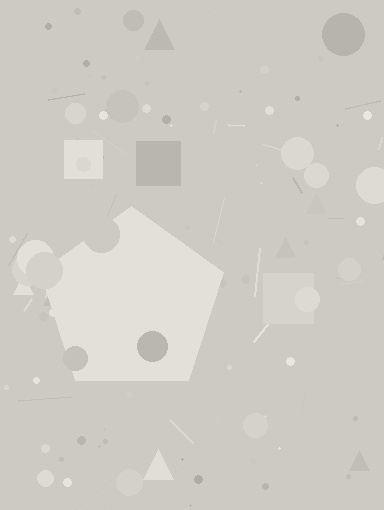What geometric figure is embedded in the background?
A pentagon is embedded in the background.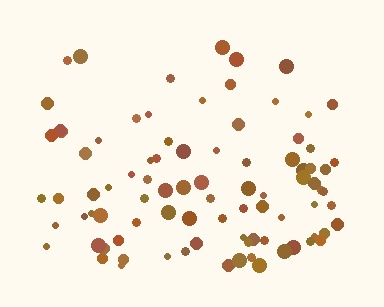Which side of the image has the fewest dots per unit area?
The top.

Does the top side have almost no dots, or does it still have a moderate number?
Still a moderate number, just noticeably fewer than the bottom.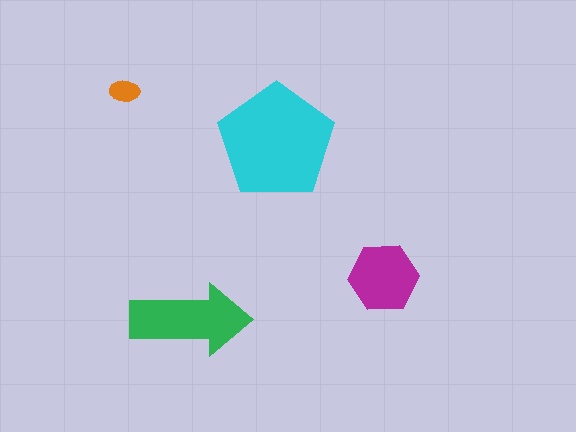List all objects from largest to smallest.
The cyan pentagon, the green arrow, the magenta hexagon, the orange ellipse.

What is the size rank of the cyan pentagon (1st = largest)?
1st.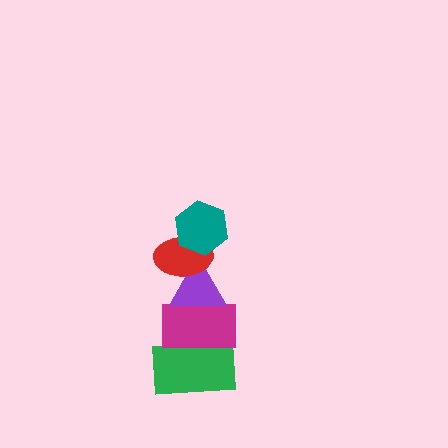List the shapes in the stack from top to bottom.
From top to bottom: the teal hexagon, the red ellipse, the purple triangle, the magenta rectangle, the green rectangle.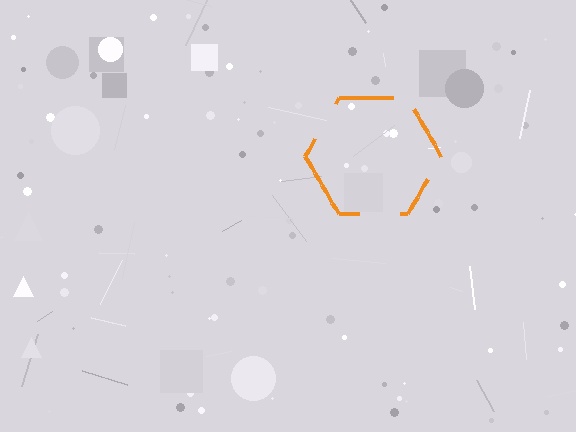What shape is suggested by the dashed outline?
The dashed outline suggests a hexagon.